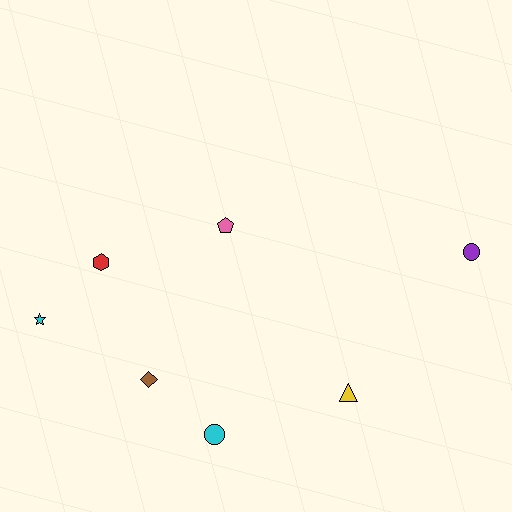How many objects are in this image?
There are 7 objects.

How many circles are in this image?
There are 2 circles.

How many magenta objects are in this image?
There are no magenta objects.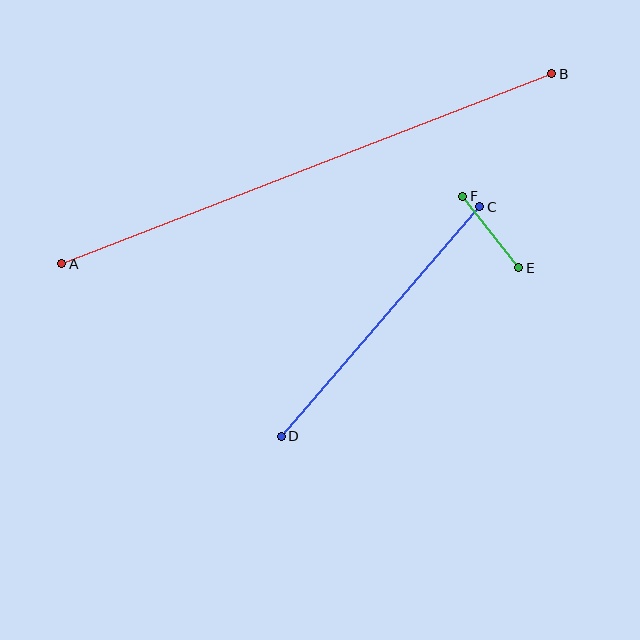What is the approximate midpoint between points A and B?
The midpoint is at approximately (307, 169) pixels.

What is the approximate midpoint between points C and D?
The midpoint is at approximately (381, 322) pixels.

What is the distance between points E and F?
The distance is approximately 91 pixels.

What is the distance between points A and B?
The distance is approximately 525 pixels.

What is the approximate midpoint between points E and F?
The midpoint is at approximately (491, 232) pixels.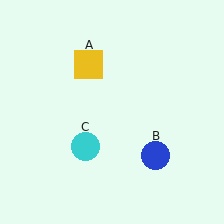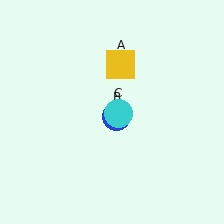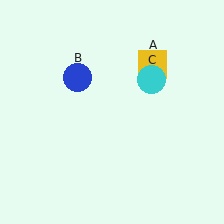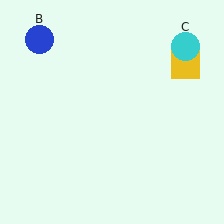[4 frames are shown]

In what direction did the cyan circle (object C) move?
The cyan circle (object C) moved up and to the right.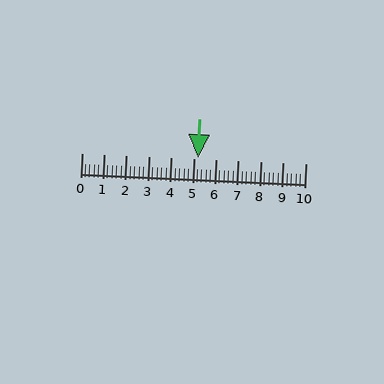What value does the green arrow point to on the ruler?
The green arrow points to approximately 5.2.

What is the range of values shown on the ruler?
The ruler shows values from 0 to 10.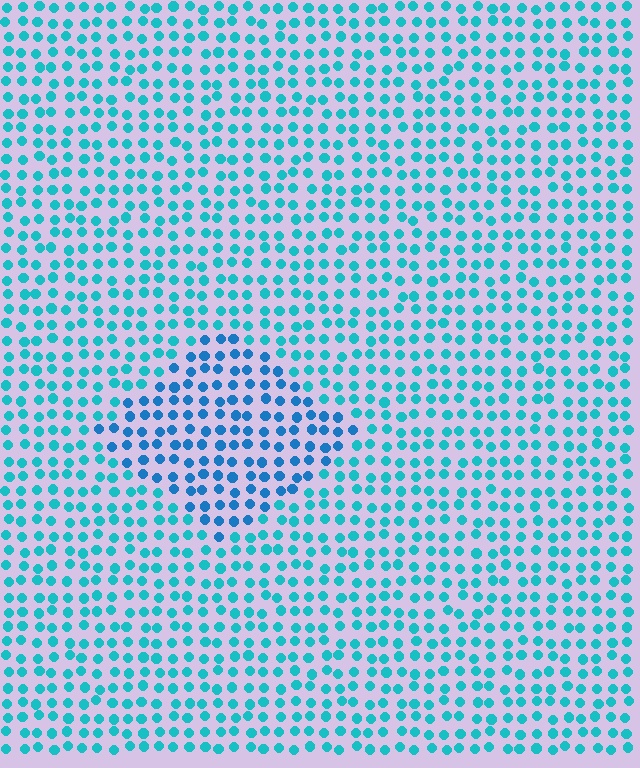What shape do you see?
I see a diamond.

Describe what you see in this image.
The image is filled with small cyan elements in a uniform arrangement. A diamond-shaped region is visible where the elements are tinted to a slightly different hue, forming a subtle color boundary.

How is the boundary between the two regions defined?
The boundary is defined purely by a slight shift in hue (about 25 degrees). Spacing, size, and orientation are identical on both sides.